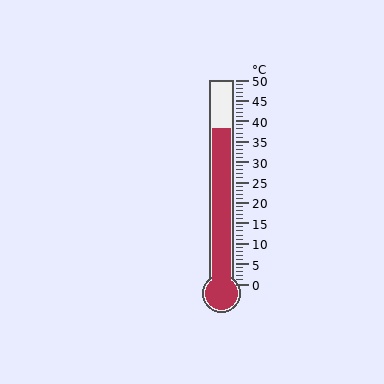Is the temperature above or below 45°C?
The temperature is below 45°C.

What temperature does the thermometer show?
The thermometer shows approximately 38°C.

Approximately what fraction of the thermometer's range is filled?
The thermometer is filled to approximately 75% of its range.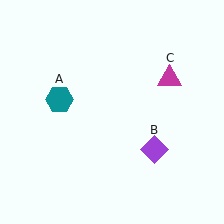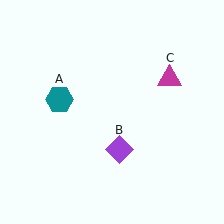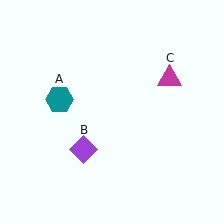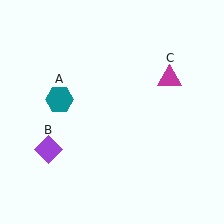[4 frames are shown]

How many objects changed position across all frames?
1 object changed position: purple diamond (object B).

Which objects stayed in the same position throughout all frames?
Teal hexagon (object A) and magenta triangle (object C) remained stationary.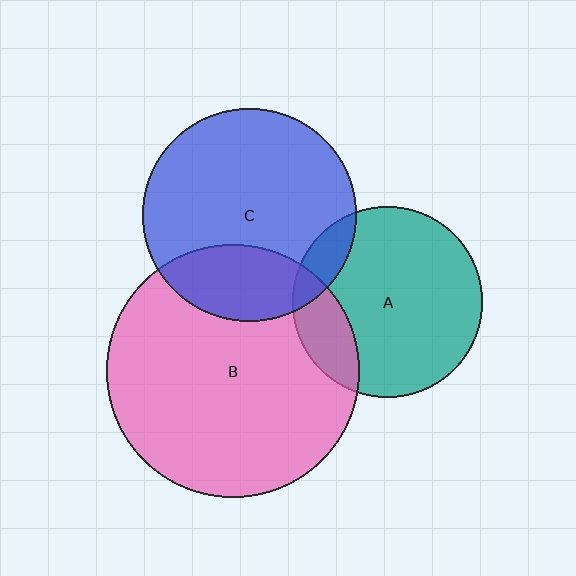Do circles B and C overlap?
Yes.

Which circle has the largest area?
Circle B (pink).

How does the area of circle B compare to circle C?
Approximately 1.4 times.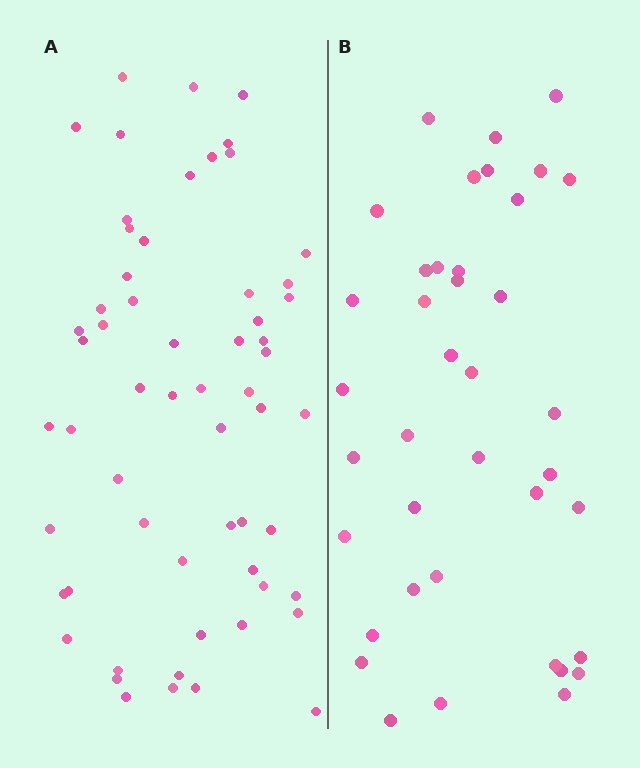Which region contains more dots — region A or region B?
Region A (the left region) has more dots.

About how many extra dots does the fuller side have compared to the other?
Region A has approximately 20 more dots than region B.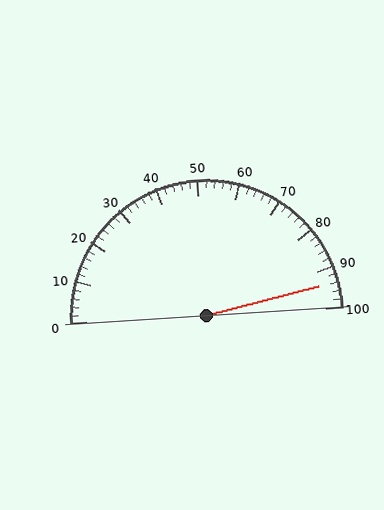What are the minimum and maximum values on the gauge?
The gauge ranges from 0 to 100.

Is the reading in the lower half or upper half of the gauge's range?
The reading is in the upper half of the range (0 to 100).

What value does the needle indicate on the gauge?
The needle indicates approximately 94.